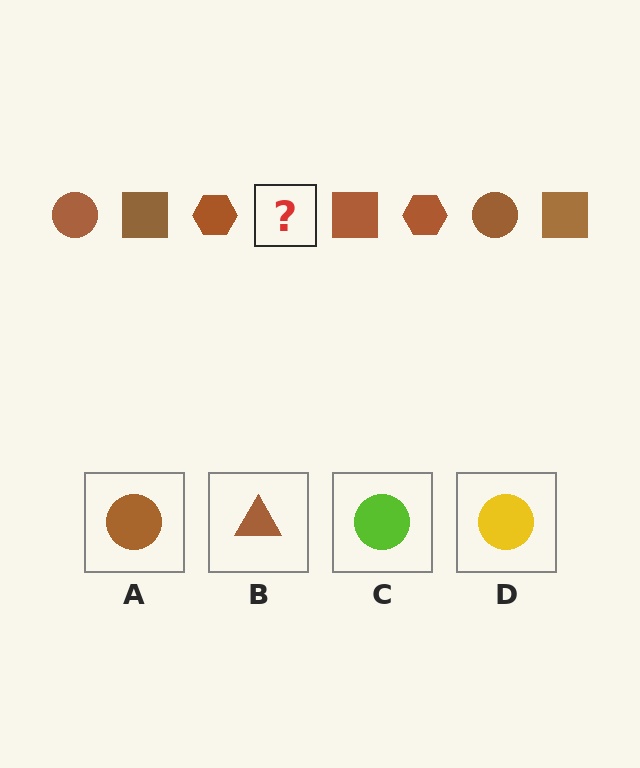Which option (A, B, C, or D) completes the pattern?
A.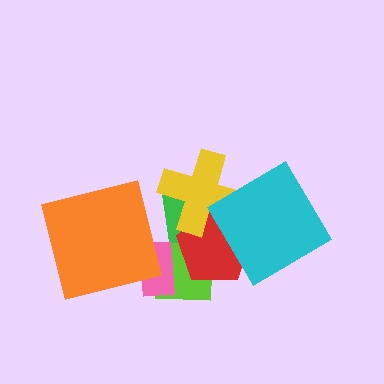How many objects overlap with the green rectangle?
4 objects overlap with the green rectangle.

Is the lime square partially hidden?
Yes, it is partially covered by another shape.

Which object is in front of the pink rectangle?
The orange square is in front of the pink rectangle.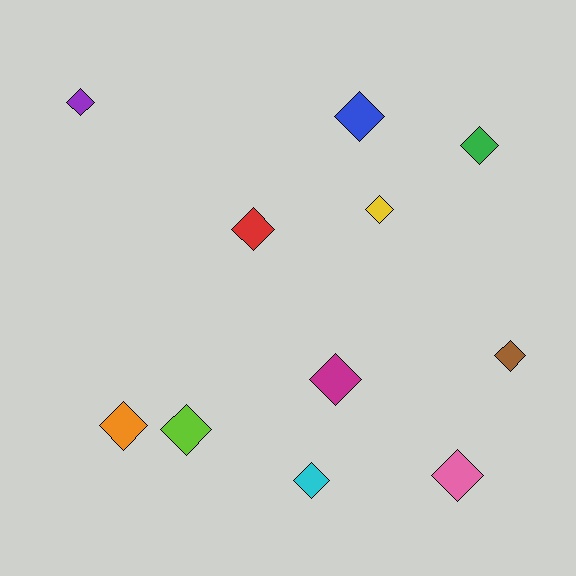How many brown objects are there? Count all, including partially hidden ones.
There is 1 brown object.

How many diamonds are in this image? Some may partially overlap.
There are 11 diamonds.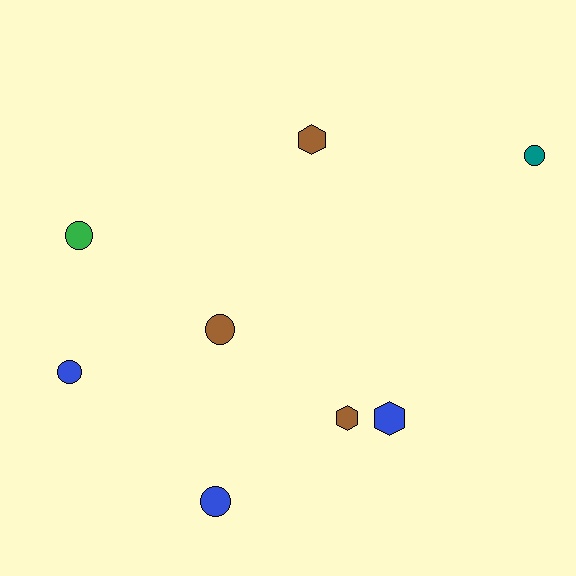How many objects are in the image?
There are 8 objects.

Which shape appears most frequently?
Circle, with 5 objects.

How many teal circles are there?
There is 1 teal circle.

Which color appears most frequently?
Blue, with 3 objects.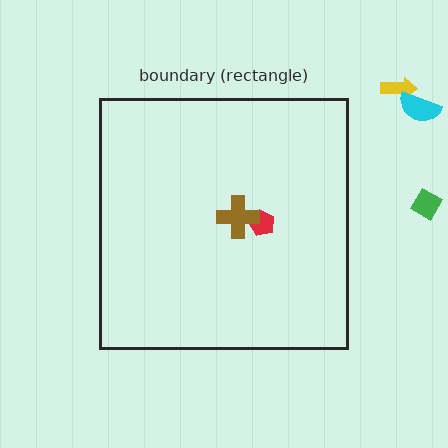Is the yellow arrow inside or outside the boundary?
Outside.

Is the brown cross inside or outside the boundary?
Inside.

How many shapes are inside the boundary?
2 inside, 3 outside.